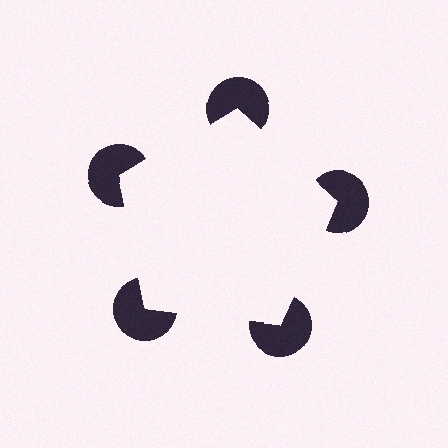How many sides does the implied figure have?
5 sides.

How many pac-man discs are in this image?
There are 5 — one at each vertex of the illusory pentagon.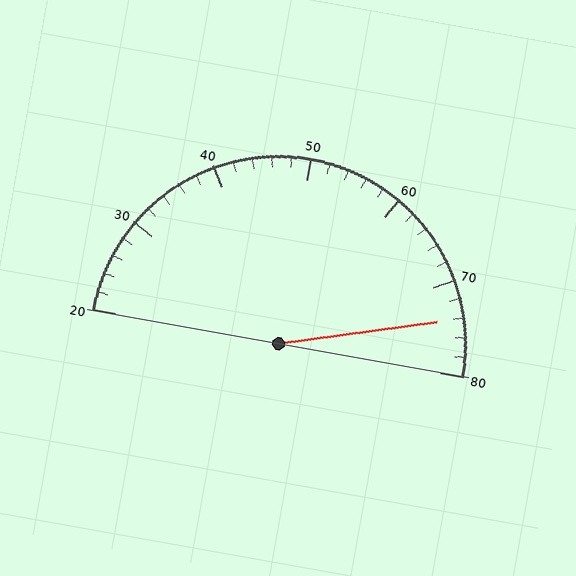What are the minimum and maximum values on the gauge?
The gauge ranges from 20 to 80.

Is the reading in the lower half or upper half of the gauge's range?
The reading is in the upper half of the range (20 to 80).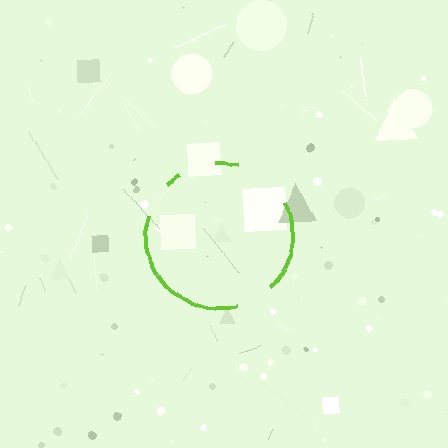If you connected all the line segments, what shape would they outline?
They would outline a circle.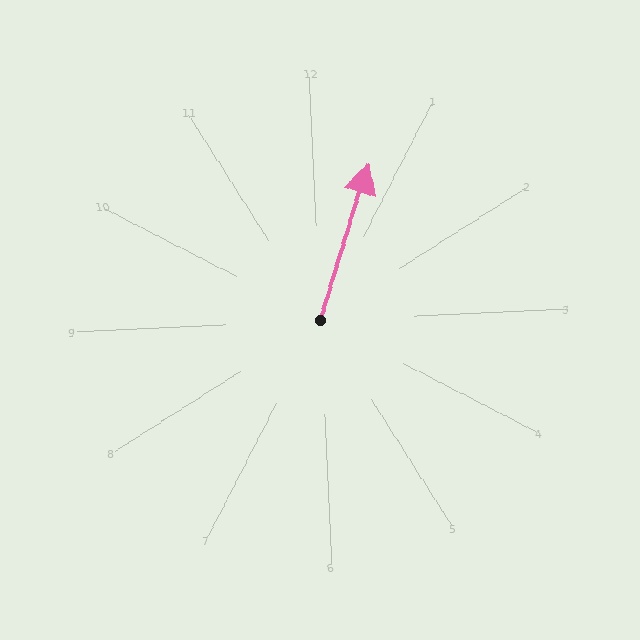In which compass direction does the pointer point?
North.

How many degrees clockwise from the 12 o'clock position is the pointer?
Approximately 20 degrees.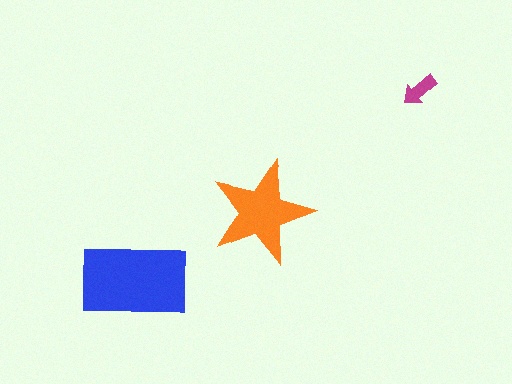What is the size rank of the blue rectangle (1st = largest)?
1st.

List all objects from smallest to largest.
The magenta arrow, the orange star, the blue rectangle.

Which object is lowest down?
The blue rectangle is bottommost.